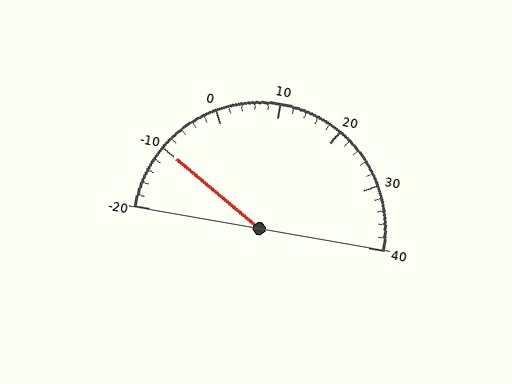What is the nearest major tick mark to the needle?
The nearest major tick mark is -10.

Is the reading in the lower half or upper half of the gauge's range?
The reading is in the lower half of the range (-20 to 40).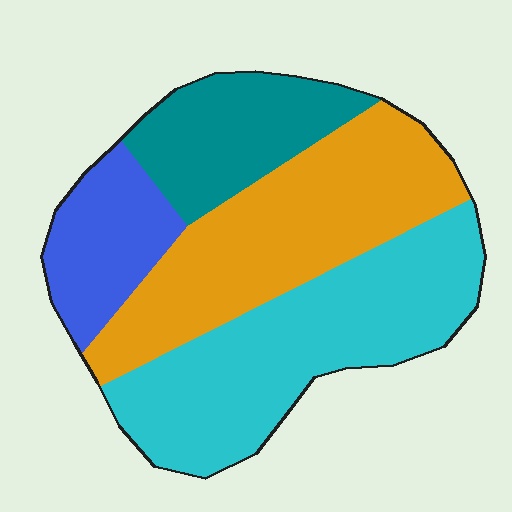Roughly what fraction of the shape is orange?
Orange takes up between a quarter and a half of the shape.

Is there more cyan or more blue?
Cyan.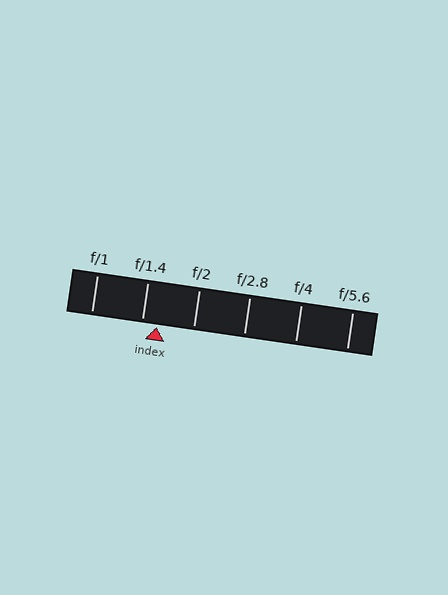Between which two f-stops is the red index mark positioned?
The index mark is between f/1.4 and f/2.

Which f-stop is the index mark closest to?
The index mark is closest to f/1.4.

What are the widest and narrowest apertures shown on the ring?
The widest aperture shown is f/1 and the narrowest is f/5.6.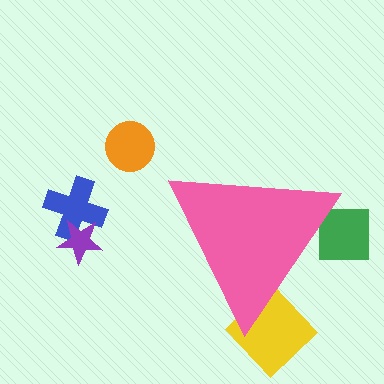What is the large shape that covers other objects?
A pink triangle.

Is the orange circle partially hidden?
No, the orange circle is fully visible.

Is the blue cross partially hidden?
No, the blue cross is fully visible.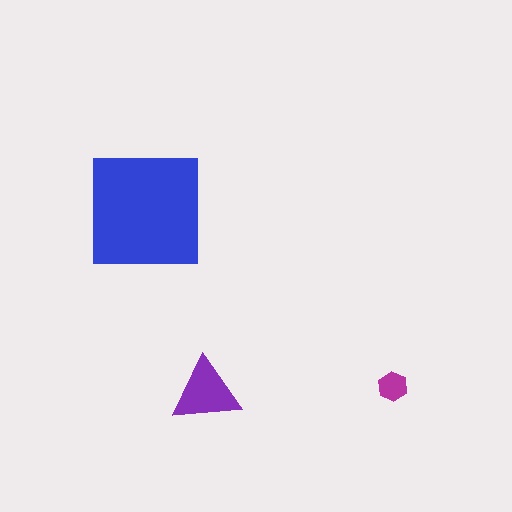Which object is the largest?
The blue square.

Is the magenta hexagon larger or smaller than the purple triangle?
Smaller.